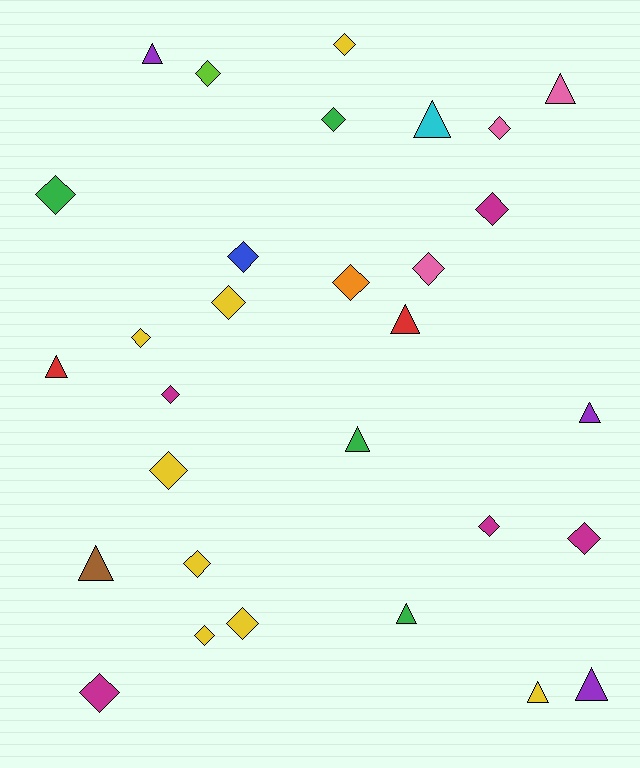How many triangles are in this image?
There are 11 triangles.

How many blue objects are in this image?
There is 1 blue object.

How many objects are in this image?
There are 30 objects.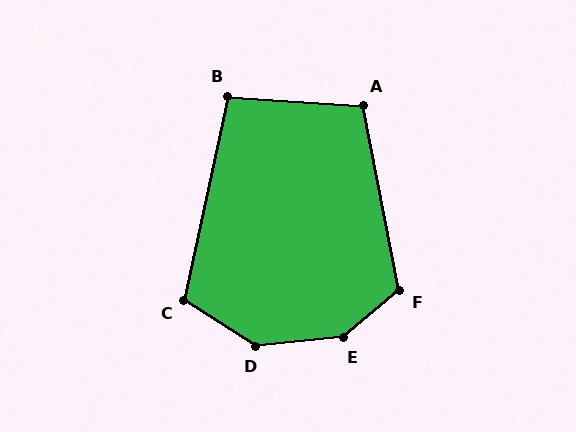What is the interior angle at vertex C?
Approximately 111 degrees (obtuse).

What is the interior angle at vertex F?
Approximately 119 degrees (obtuse).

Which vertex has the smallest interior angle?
B, at approximately 98 degrees.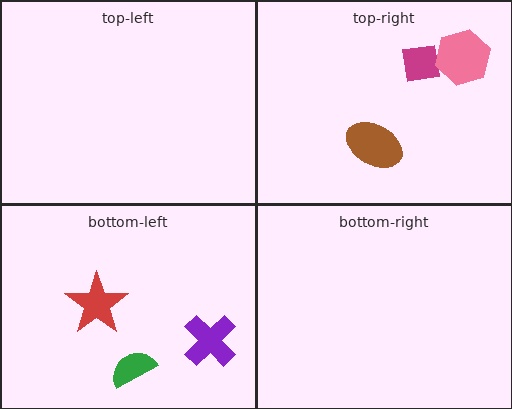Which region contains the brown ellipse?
The top-right region.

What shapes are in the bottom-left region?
The purple cross, the red star, the green semicircle.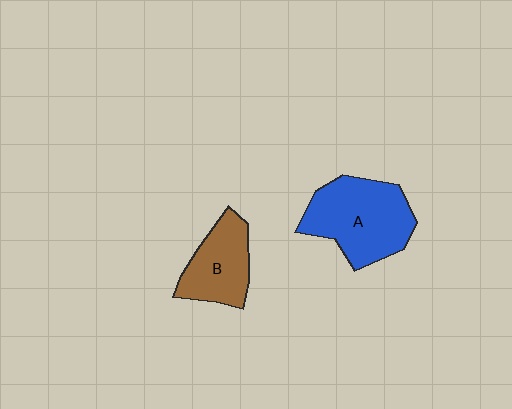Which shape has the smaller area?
Shape B (brown).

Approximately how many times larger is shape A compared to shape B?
Approximately 1.5 times.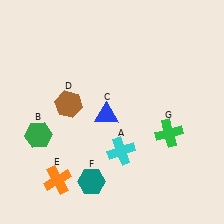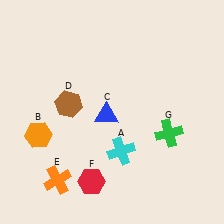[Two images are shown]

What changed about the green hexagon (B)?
In Image 1, B is green. In Image 2, it changed to orange.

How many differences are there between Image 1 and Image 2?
There are 2 differences between the two images.